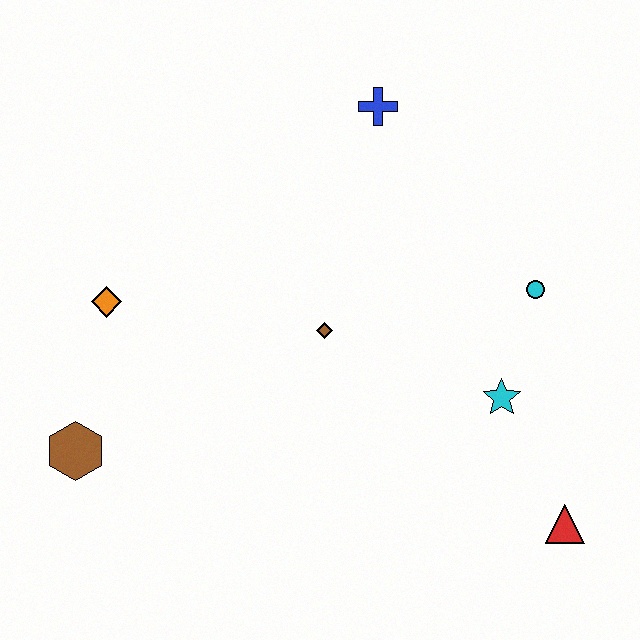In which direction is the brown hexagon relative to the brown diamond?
The brown hexagon is to the left of the brown diamond.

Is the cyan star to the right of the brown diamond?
Yes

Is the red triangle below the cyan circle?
Yes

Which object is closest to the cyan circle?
The cyan star is closest to the cyan circle.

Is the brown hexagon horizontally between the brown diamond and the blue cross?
No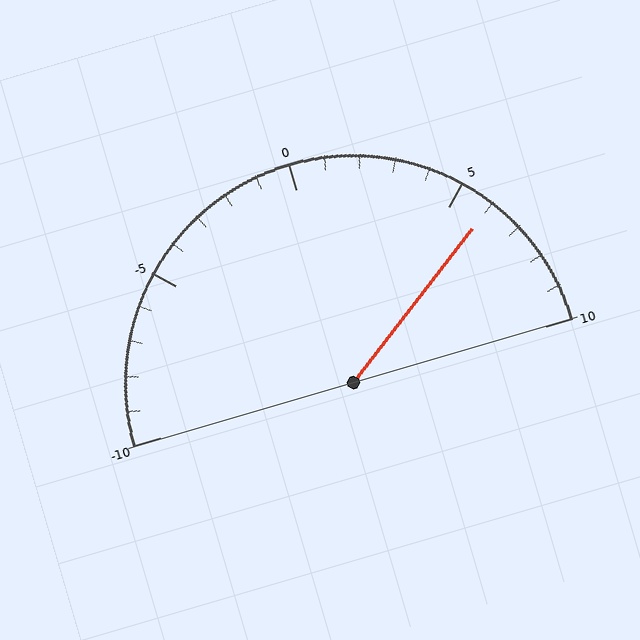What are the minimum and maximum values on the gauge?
The gauge ranges from -10 to 10.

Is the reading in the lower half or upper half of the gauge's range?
The reading is in the upper half of the range (-10 to 10).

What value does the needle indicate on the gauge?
The needle indicates approximately 6.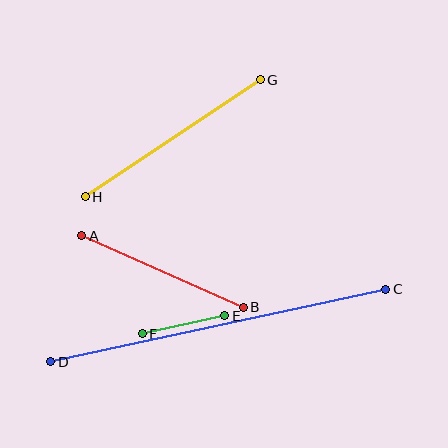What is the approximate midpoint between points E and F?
The midpoint is at approximately (184, 325) pixels.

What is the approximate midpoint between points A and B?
The midpoint is at approximately (162, 272) pixels.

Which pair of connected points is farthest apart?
Points C and D are farthest apart.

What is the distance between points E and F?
The distance is approximately 84 pixels.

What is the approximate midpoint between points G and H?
The midpoint is at approximately (173, 138) pixels.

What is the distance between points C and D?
The distance is approximately 343 pixels.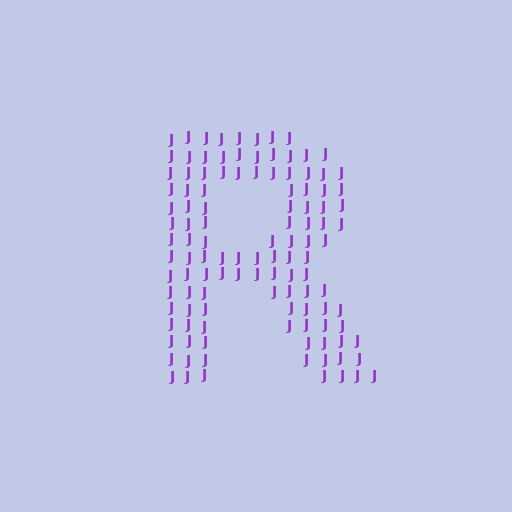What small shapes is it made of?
It is made of small letter J's.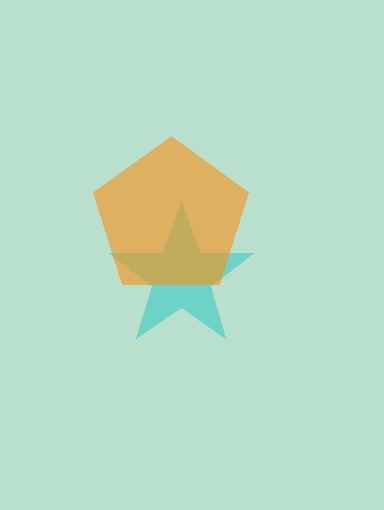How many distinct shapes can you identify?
There are 2 distinct shapes: a cyan star, an orange pentagon.